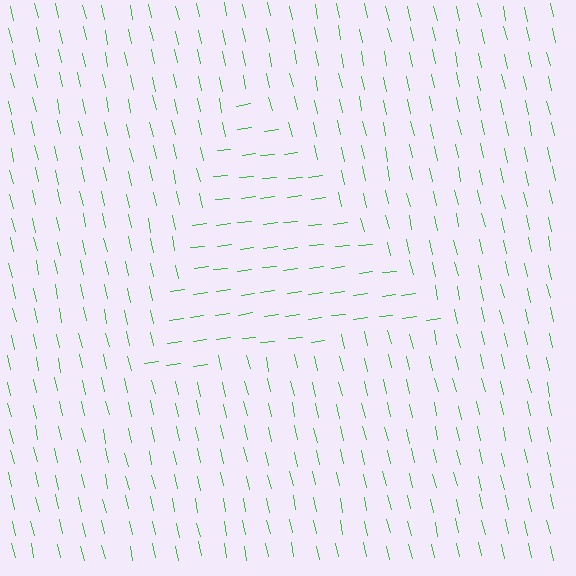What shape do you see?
I see a triangle.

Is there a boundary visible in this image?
Yes, there is a texture boundary formed by a change in line orientation.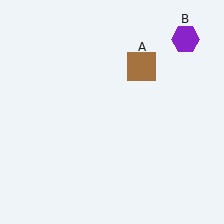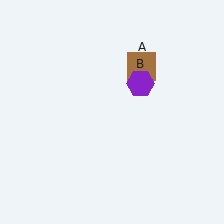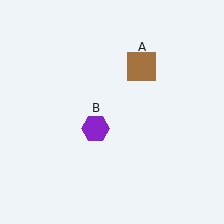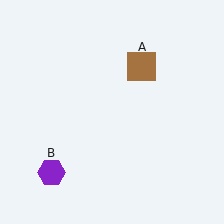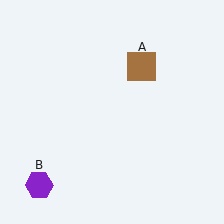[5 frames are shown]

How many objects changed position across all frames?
1 object changed position: purple hexagon (object B).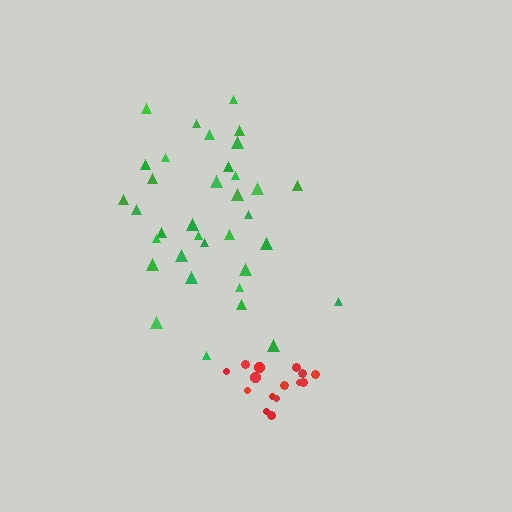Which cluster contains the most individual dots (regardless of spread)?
Green (35).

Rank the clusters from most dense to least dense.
red, green.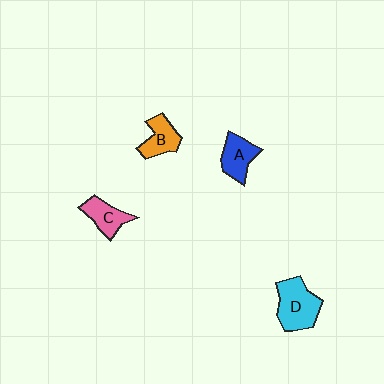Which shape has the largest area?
Shape D (cyan).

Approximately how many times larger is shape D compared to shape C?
Approximately 1.6 times.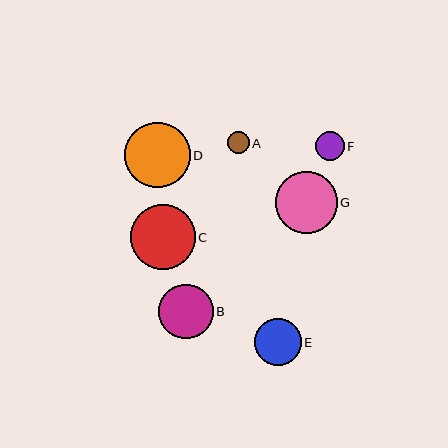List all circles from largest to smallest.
From largest to smallest: D, C, G, B, E, F, A.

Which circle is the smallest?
Circle A is the smallest with a size of approximately 22 pixels.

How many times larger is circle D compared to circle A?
Circle D is approximately 3.0 times the size of circle A.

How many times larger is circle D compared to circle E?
Circle D is approximately 1.4 times the size of circle E.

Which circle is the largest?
Circle D is the largest with a size of approximately 66 pixels.